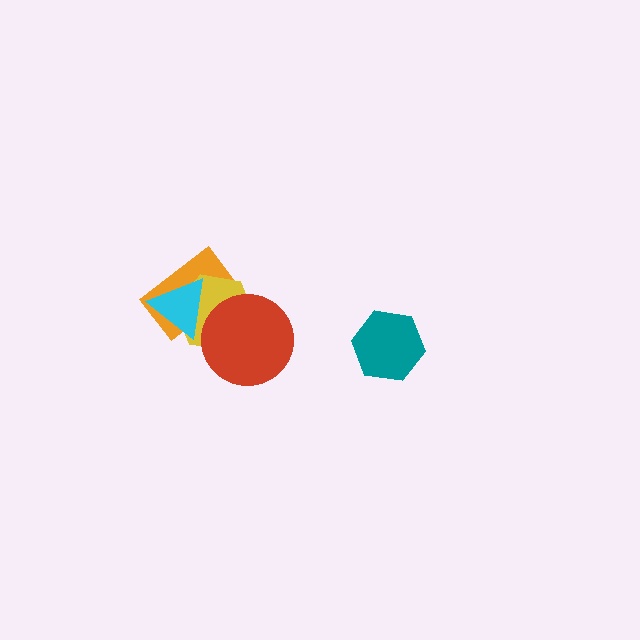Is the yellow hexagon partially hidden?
Yes, it is partially covered by another shape.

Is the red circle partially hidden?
No, no other shape covers it.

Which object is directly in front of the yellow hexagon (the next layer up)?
The red circle is directly in front of the yellow hexagon.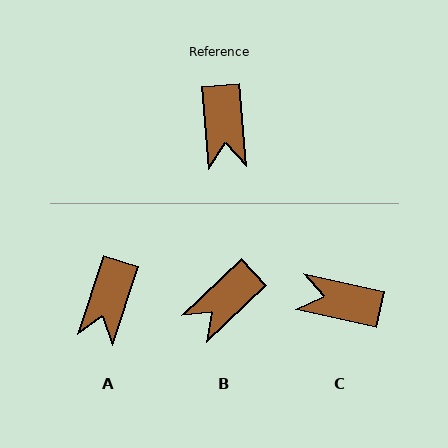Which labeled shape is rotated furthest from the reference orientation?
C, about 108 degrees away.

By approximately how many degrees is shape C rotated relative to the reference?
Approximately 108 degrees clockwise.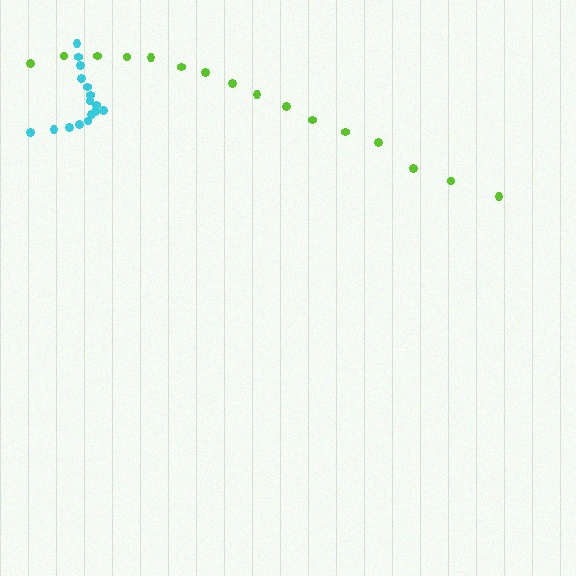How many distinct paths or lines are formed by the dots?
There are 2 distinct paths.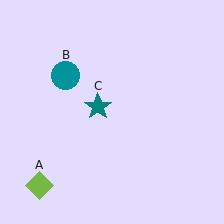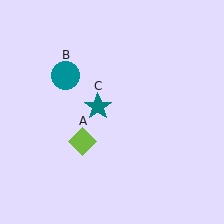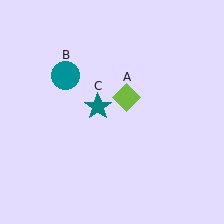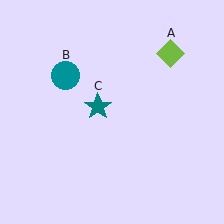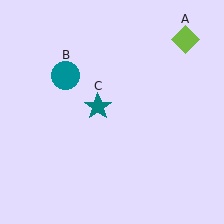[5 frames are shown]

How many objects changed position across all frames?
1 object changed position: lime diamond (object A).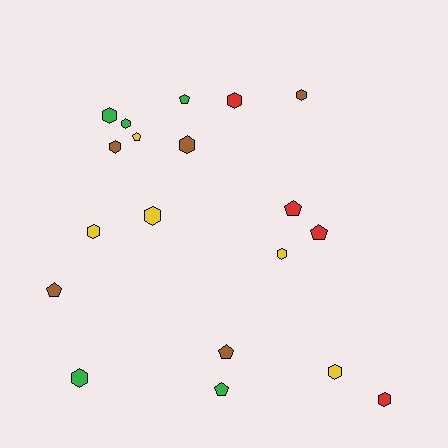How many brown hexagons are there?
There are 3 brown hexagons.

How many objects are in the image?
There are 19 objects.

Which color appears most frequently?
Brown, with 5 objects.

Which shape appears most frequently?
Hexagon, with 12 objects.